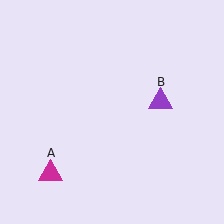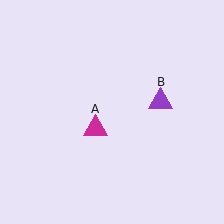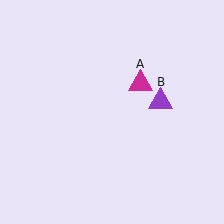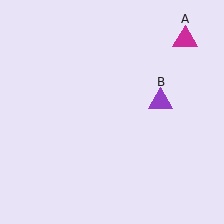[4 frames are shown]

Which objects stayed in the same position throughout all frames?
Purple triangle (object B) remained stationary.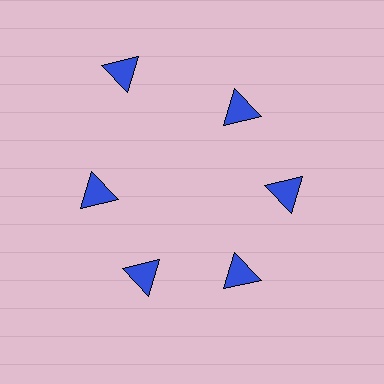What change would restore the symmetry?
The symmetry would be restored by moving it inward, back onto the ring so that all 6 triangles sit at equal angles and equal distance from the center.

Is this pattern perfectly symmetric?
No. The 6 blue triangles are arranged in a ring, but one element near the 11 o'clock position is pushed outward from the center, breaking the 6-fold rotational symmetry.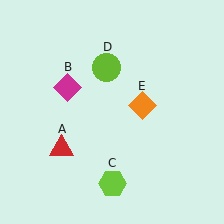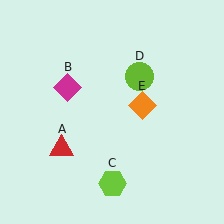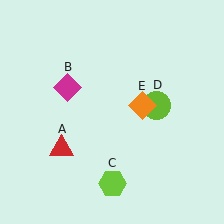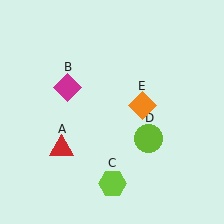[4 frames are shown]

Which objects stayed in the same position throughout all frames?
Red triangle (object A) and magenta diamond (object B) and lime hexagon (object C) and orange diamond (object E) remained stationary.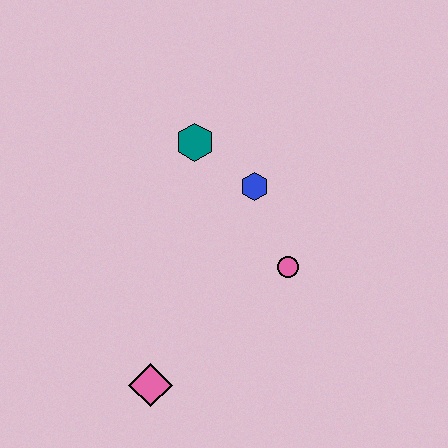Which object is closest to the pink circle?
The blue hexagon is closest to the pink circle.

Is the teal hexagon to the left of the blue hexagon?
Yes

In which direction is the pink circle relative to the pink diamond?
The pink circle is to the right of the pink diamond.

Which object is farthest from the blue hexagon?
The pink diamond is farthest from the blue hexagon.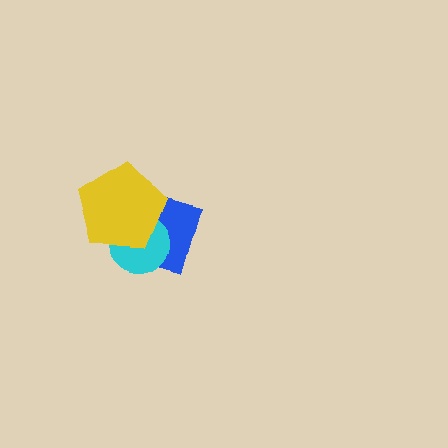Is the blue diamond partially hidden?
Yes, it is partially covered by another shape.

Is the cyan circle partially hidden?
Yes, it is partially covered by another shape.